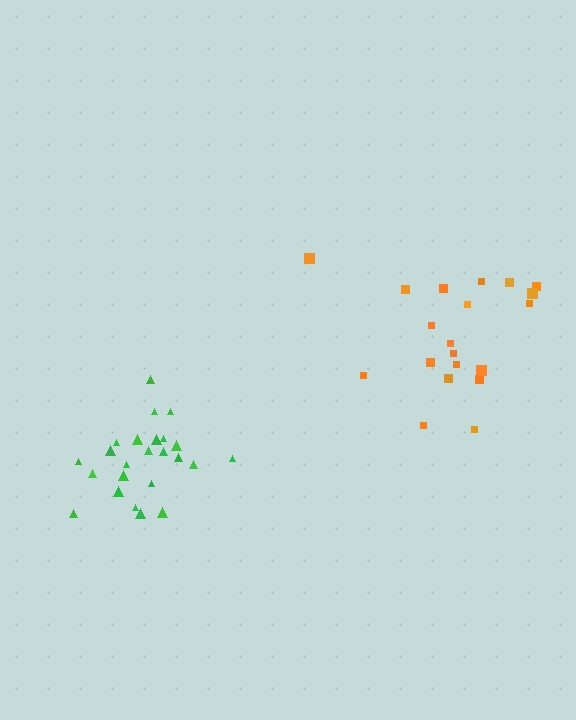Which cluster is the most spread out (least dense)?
Orange.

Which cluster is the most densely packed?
Green.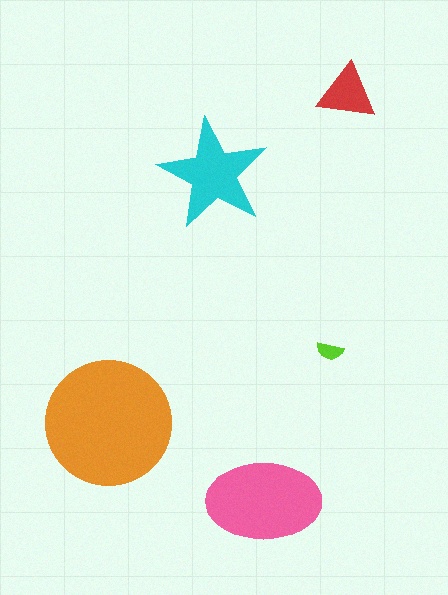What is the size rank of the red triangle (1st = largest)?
4th.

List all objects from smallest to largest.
The lime semicircle, the red triangle, the cyan star, the pink ellipse, the orange circle.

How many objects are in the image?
There are 5 objects in the image.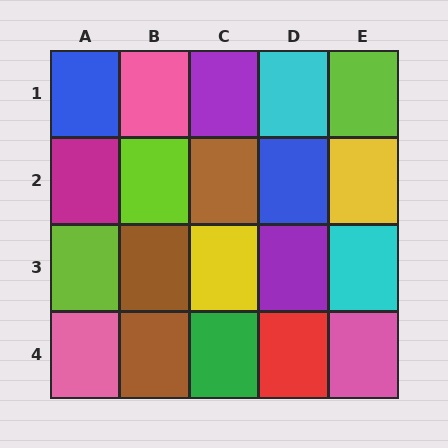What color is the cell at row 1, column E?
Lime.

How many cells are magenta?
1 cell is magenta.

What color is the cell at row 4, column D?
Red.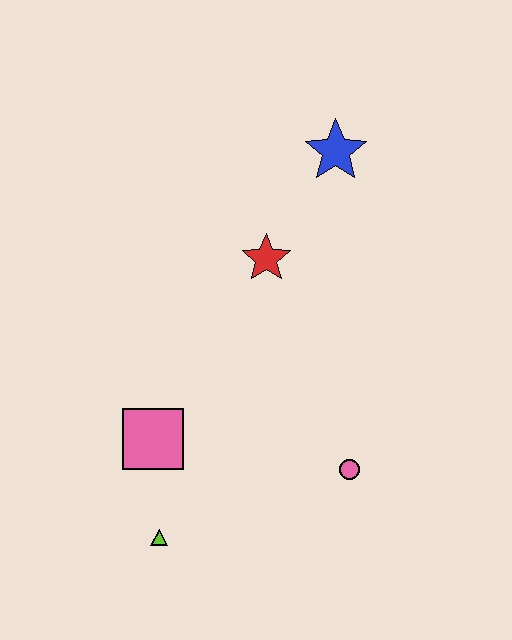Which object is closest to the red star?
The blue star is closest to the red star.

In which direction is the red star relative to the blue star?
The red star is below the blue star.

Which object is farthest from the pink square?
The blue star is farthest from the pink square.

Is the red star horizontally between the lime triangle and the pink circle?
Yes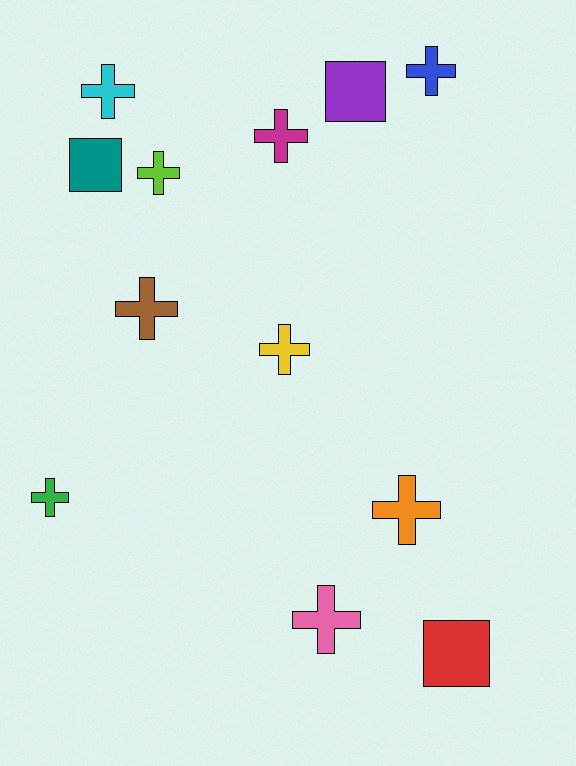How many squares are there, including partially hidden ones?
There are 3 squares.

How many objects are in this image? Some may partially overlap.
There are 12 objects.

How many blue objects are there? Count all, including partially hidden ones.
There is 1 blue object.